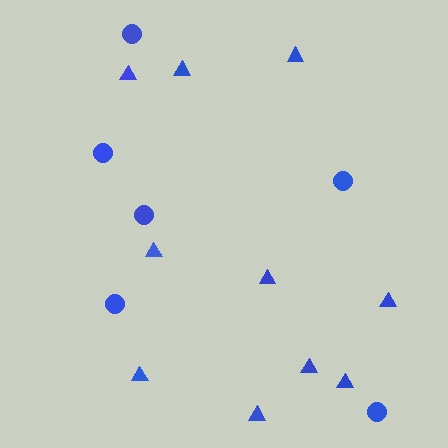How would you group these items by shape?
There are 2 groups: one group of triangles (10) and one group of circles (6).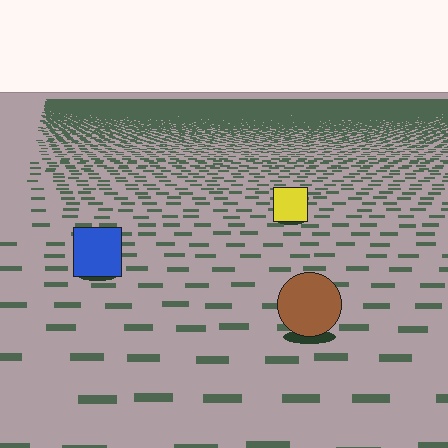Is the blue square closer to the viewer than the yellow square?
Yes. The blue square is closer — you can tell from the texture gradient: the ground texture is coarser near it.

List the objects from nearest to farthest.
From nearest to farthest: the brown circle, the blue square, the yellow square.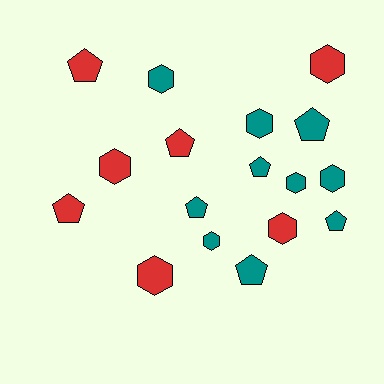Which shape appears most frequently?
Hexagon, with 9 objects.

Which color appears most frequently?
Teal, with 10 objects.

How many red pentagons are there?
There are 3 red pentagons.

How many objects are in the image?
There are 17 objects.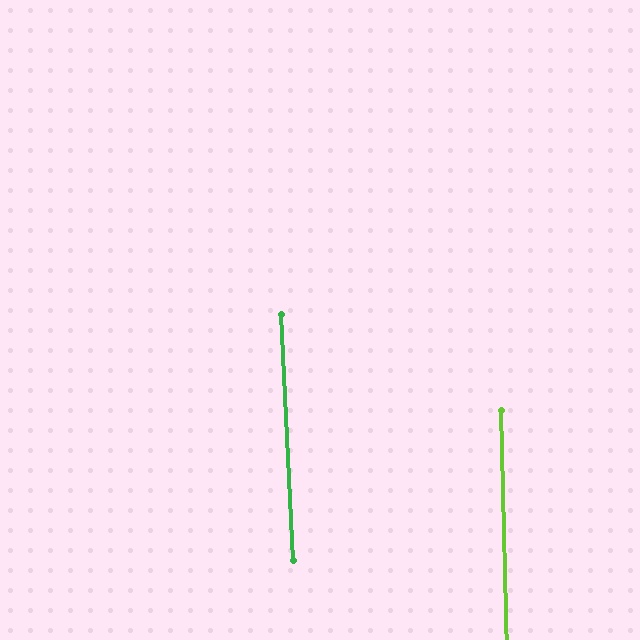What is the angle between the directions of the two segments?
Approximately 1 degree.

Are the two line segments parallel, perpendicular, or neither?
Parallel — their directions differ by only 1.5°.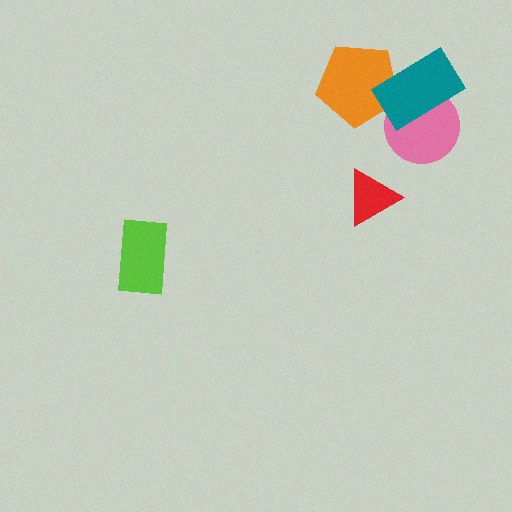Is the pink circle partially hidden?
Yes, it is partially covered by another shape.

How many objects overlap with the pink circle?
1 object overlaps with the pink circle.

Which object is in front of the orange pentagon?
The teal rectangle is in front of the orange pentagon.